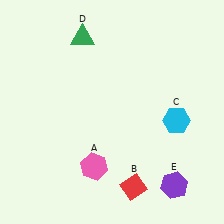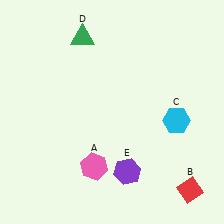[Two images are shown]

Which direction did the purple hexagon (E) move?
The purple hexagon (E) moved left.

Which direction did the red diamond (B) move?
The red diamond (B) moved right.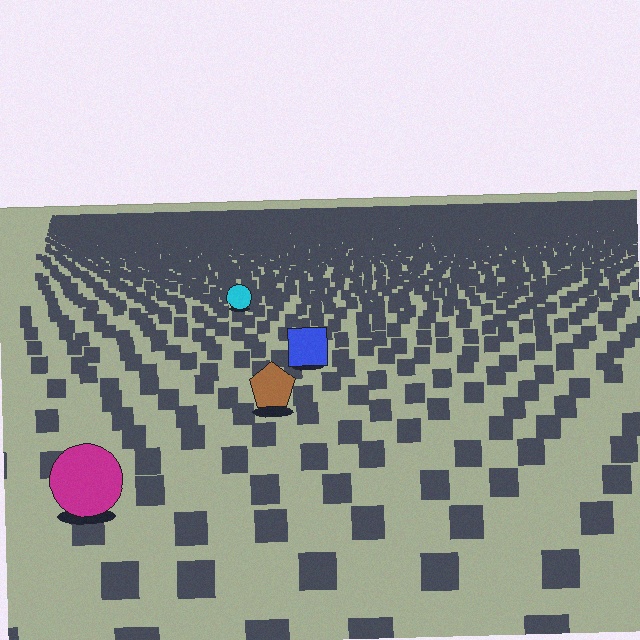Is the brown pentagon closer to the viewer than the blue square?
Yes. The brown pentagon is closer — you can tell from the texture gradient: the ground texture is coarser near it.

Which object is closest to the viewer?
The magenta circle is closest. The texture marks near it are larger and more spread out.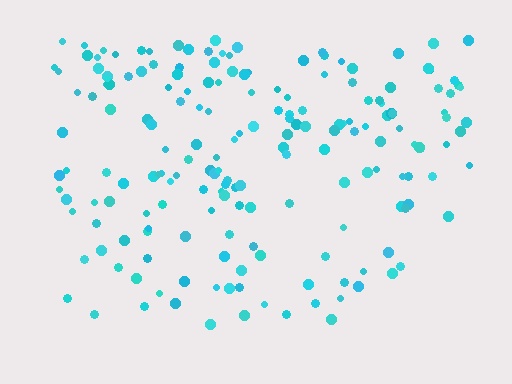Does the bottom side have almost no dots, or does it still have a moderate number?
Still a moderate number, just noticeably fewer than the top.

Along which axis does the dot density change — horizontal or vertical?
Vertical.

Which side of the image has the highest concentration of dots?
The top.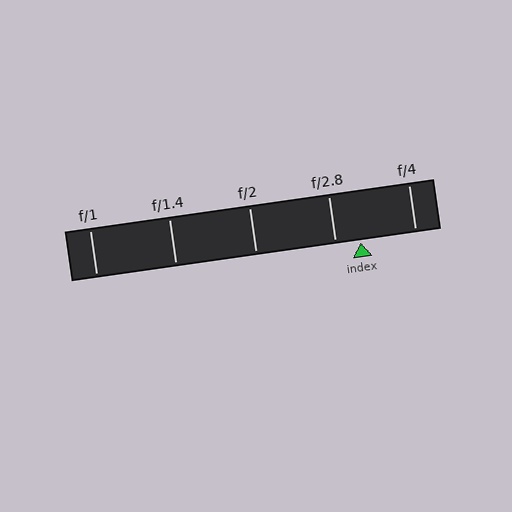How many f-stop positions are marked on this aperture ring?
There are 5 f-stop positions marked.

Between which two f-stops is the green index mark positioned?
The index mark is between f/2.8 and f/4.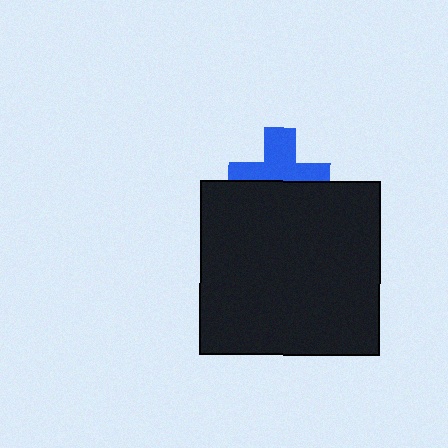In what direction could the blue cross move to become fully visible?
The blue cross could move up. That would shift it out from behind the black rectangle entirely.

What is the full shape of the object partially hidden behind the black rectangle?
The partially hidden object is a blue cross.